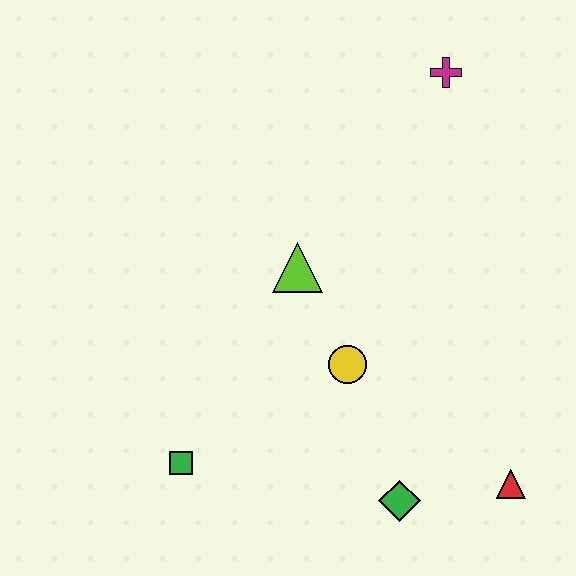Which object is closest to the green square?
The yellow circle is closest to the green square.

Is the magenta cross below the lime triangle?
No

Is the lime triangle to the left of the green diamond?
Yes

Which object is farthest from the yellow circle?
The magenta cross is farthest from the yellow circle.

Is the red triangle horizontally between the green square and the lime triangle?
No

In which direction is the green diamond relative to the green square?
The green diamond is to the right of the green square.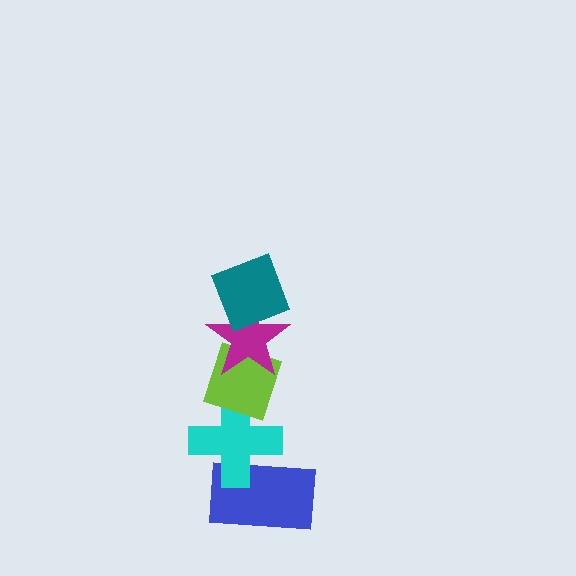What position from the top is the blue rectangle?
The blue rectangle is 5th from the top.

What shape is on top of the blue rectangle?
The cyan cross is on top of the blue rectangle.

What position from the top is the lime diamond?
The lime diamond is 3rd from the top.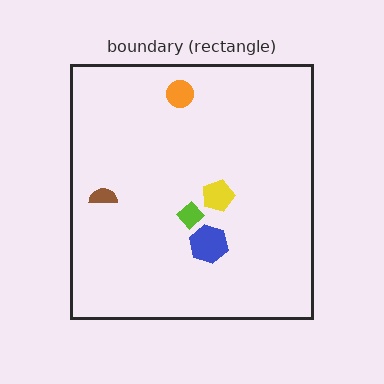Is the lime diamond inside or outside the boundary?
Inside.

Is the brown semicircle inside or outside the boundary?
Inside.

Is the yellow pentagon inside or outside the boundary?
Inside.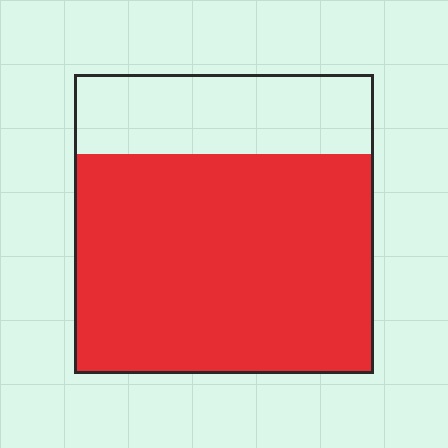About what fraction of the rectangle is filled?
About three quarters (3/4).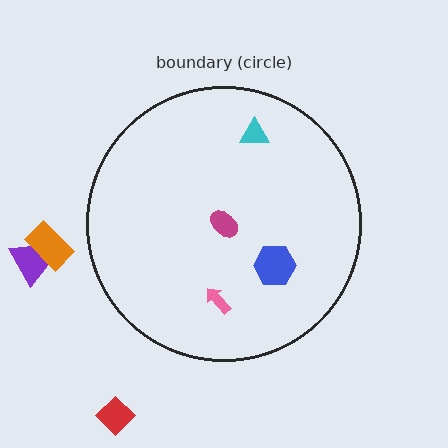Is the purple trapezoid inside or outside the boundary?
Outside.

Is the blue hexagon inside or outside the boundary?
Inside.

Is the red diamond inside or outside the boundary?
Outside.